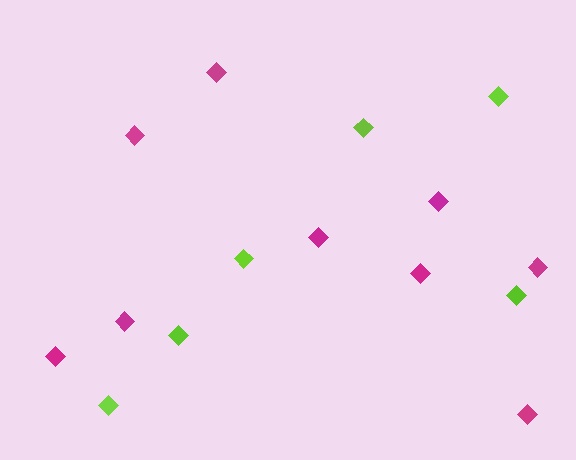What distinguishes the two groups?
There are 2 groups: one group of magenta diamonds (9) and one group of lime diamonds (6).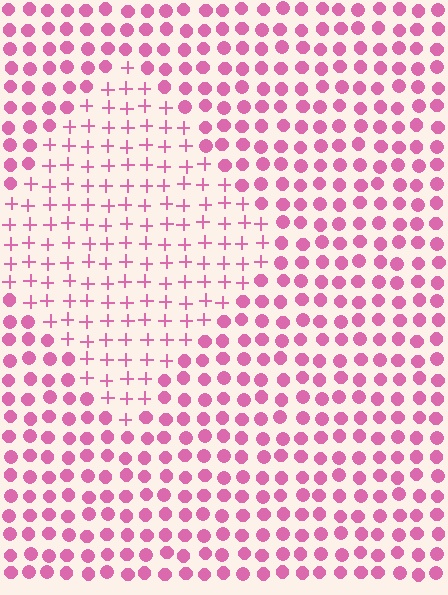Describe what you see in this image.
The image is filled with small pink elements arranged in a uniform grid. A diamond-shaped region contains plus signs, while the surrounding area contains circles. The boundary is defined purely by the change in element shape.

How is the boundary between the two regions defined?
The boundary is defined by a change in element shape: plus signs inside vs. circles outside. All elements share the same color and spacing.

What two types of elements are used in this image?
The image uses plus signs inside the diamond region and circles outside it.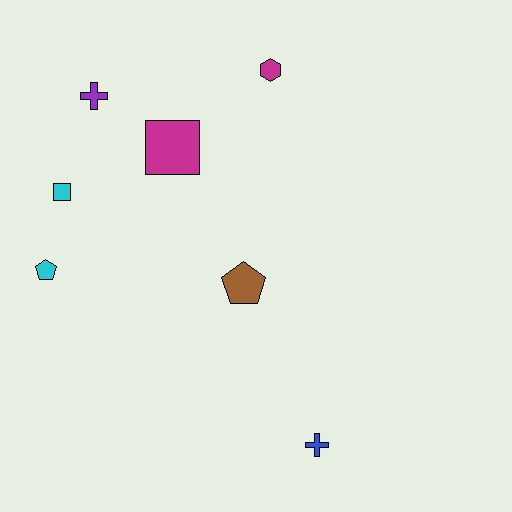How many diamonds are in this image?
There are no diamonds.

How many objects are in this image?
There are 7 objects.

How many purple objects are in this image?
There is 1 purple object.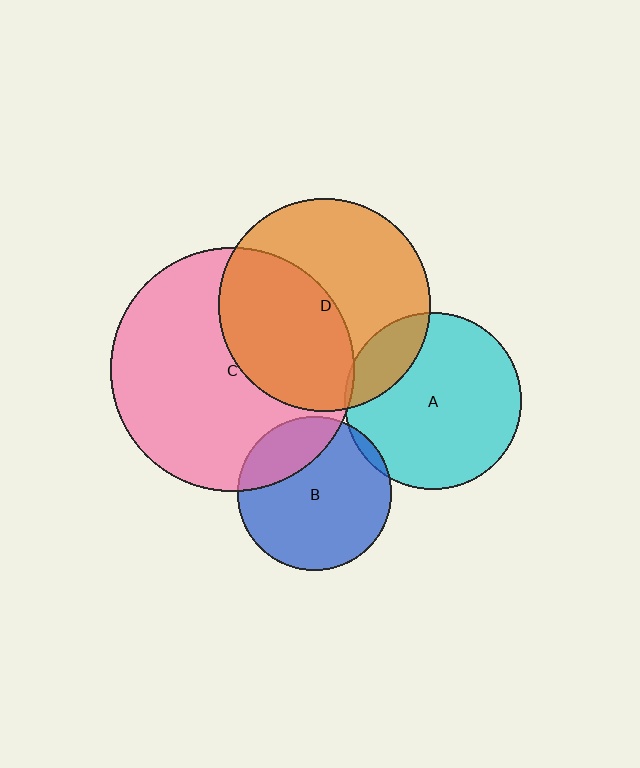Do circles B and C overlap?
Yes.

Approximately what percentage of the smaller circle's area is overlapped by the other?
Approximately 25%.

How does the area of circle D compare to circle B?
Approximately 1.9 times.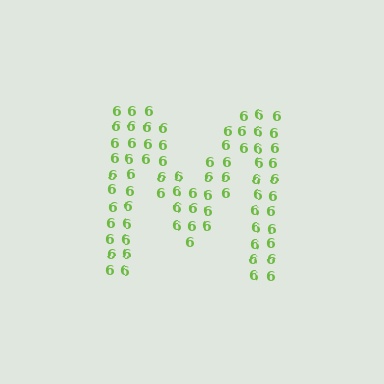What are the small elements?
The small elements are digit 6's.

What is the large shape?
The large shape is the letter M.